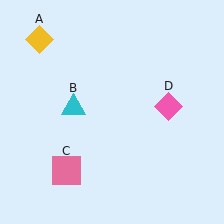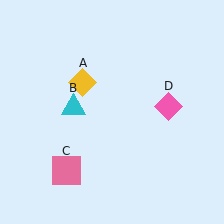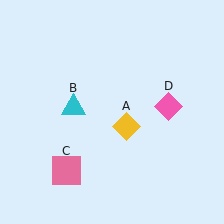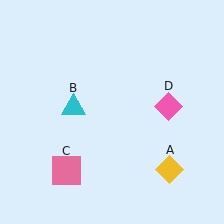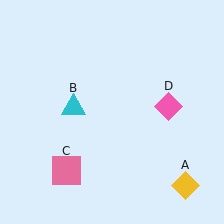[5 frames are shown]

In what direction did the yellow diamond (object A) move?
The yellow diamond (object A) moved down and to the right.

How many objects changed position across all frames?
1 object changed position: yellow diamond (object A).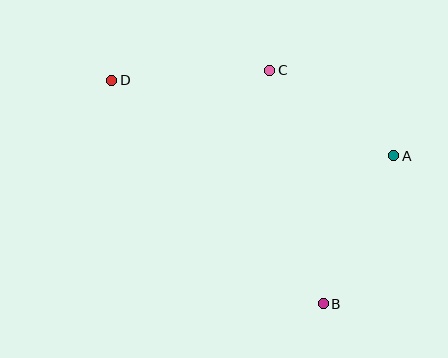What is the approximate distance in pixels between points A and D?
The distance between A and D is approximately 292 pixels.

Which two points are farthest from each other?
Points B and D are farthest from each other.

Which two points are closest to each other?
Points A and C are closest to each other.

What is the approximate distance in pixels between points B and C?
The distance between B and C is approximately 240 pixels.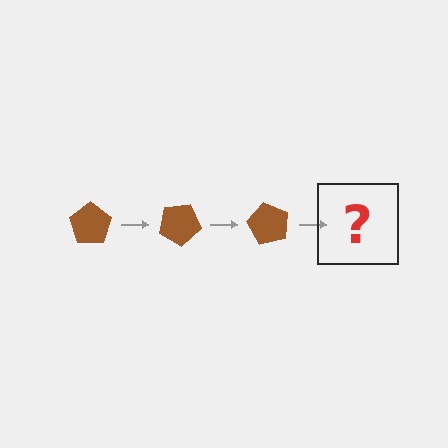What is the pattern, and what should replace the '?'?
The pattern is that the pentagon rotates 30 degrees each step. The '?' should be a brown pentagon rotated 90 degrees.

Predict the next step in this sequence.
The next step is a brown pentagon rotated 90 degrees.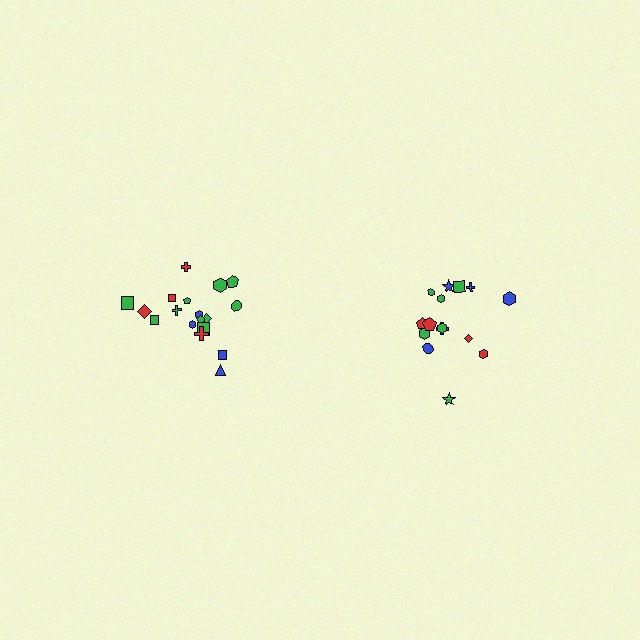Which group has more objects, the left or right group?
The left group.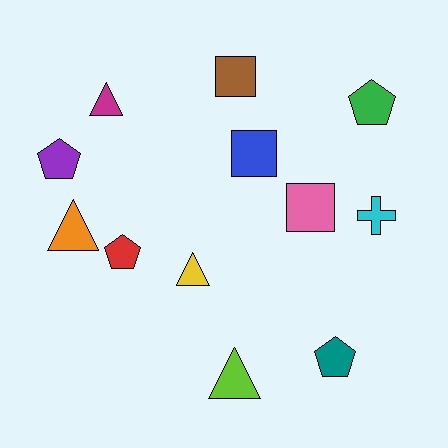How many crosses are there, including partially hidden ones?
There is 1 cross.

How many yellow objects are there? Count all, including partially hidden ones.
There is 1 yellow object.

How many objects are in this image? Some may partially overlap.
There are 12 objects.